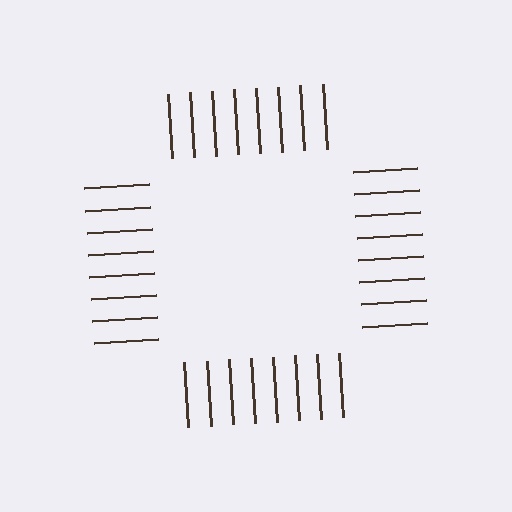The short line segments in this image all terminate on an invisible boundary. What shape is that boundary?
An illusory square — the line segments terminate on its edges but no continuous stroke is drawn.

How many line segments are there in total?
32 — 8 along each of the 4 edges.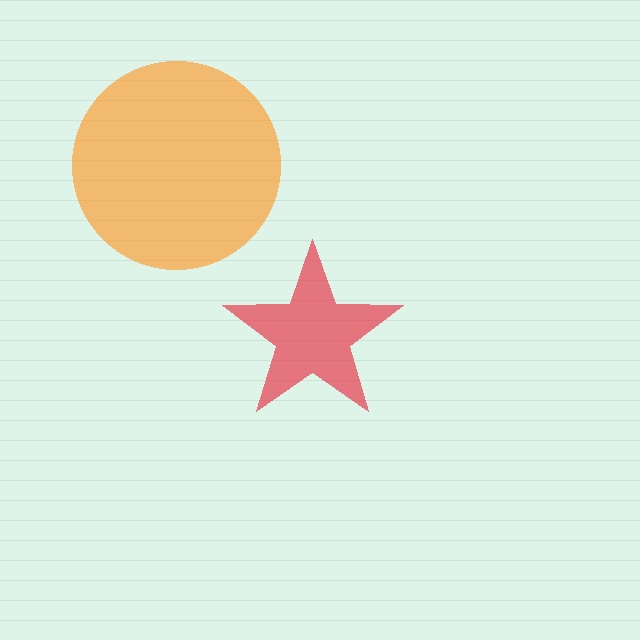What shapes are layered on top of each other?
The layered shapes are: an orange circle, a red star.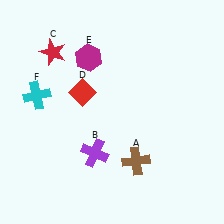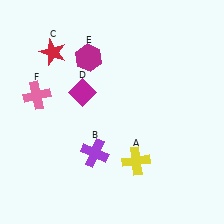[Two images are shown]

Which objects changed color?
A changed from brown to yellow. D changed from red to magenta. F changed from cyan to pink.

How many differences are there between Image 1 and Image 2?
There are 3 differences between the two images.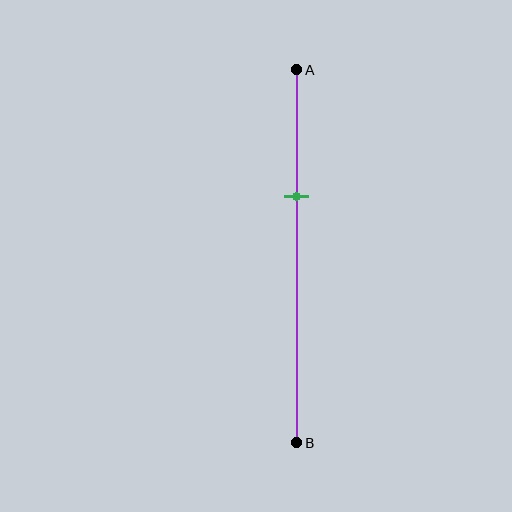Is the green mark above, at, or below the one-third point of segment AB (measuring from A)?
The green mark is approximately at the one-third point of segment AB.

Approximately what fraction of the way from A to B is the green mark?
The green mark is approximately 35% of the way from A to B.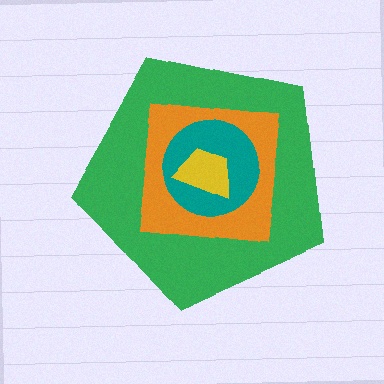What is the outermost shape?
The green pentagon.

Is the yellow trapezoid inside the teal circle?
Yes.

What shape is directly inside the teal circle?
The yellow trapezoid.